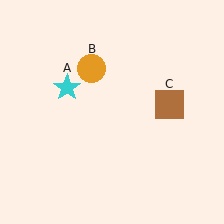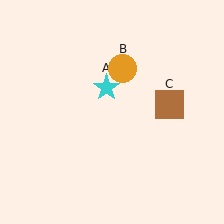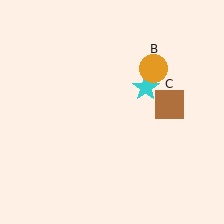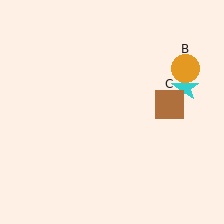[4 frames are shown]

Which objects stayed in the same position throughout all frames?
Brown square (object C) remained stationary.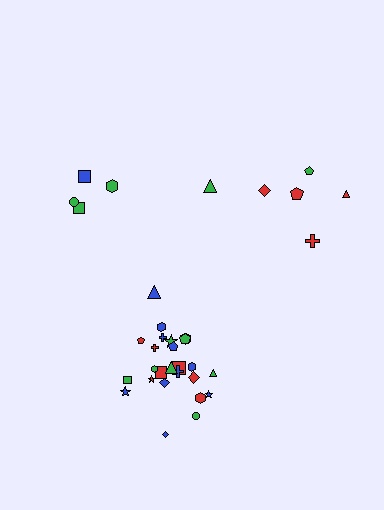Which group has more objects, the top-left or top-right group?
The top-right group.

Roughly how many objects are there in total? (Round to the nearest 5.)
Roughly 35 objects in total.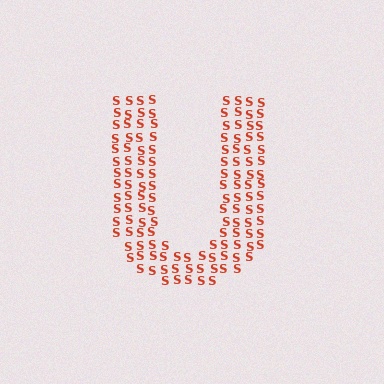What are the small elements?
The small elements are letter S's.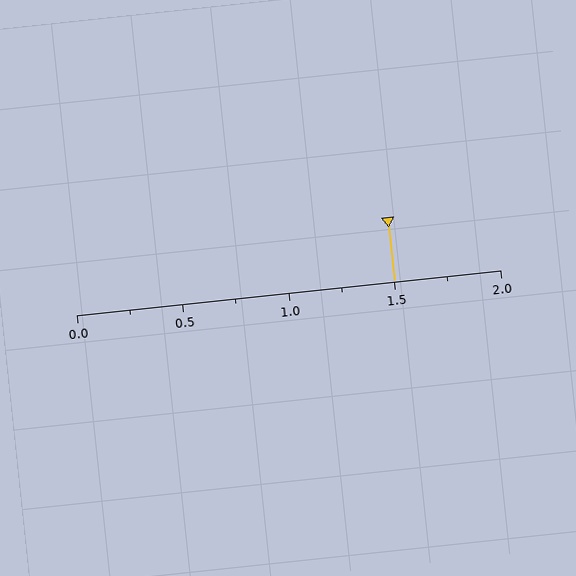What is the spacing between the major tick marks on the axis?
The major ticks are spaced 0.5 apart.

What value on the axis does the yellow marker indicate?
The marker indicates approximately 1.5.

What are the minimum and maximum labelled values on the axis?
The axis runs from 0.0 to 2.0.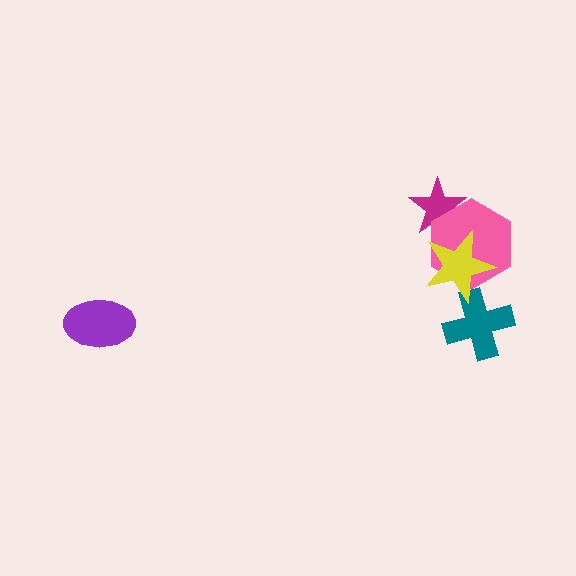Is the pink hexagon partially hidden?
Yes, it is partially covered by another shape.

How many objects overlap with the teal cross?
1 object overlaps with the teal cross.